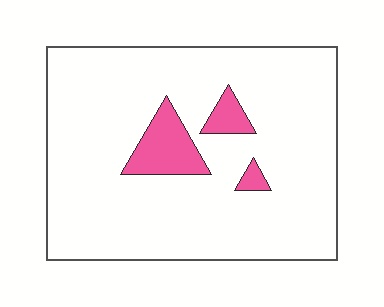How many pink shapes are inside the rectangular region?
3.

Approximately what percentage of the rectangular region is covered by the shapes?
Approximately 10%.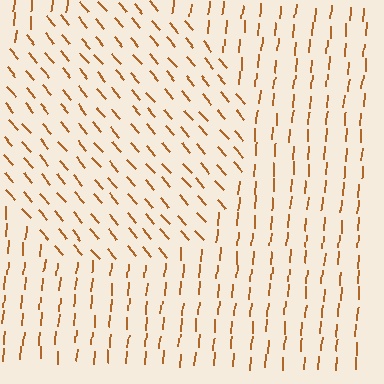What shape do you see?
I see a circle.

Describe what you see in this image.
The image is filled with small brown line segments. A circle region in the image has lines oriented differently from the surrounding lines, creating a visible texture boundary.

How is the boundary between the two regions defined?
The boundary is defined purely by a change in line orientation (approximately 45 degrees difference). All lines are the same color and thickness.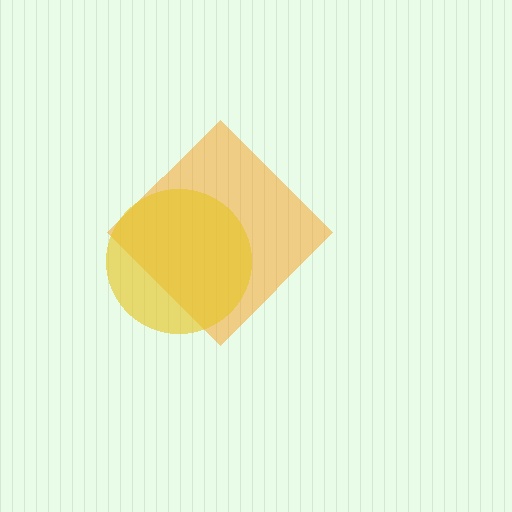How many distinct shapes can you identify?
There are 2 distinct shapes: an orange diamond, a yellow circle.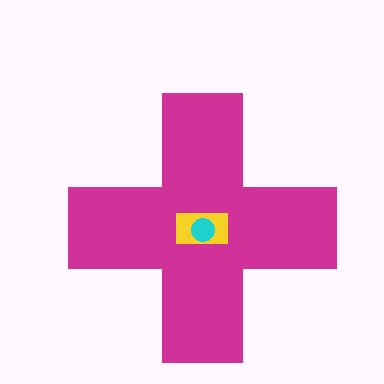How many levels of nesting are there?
3.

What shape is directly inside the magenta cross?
The yellow rectangle.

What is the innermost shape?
The cyan circle.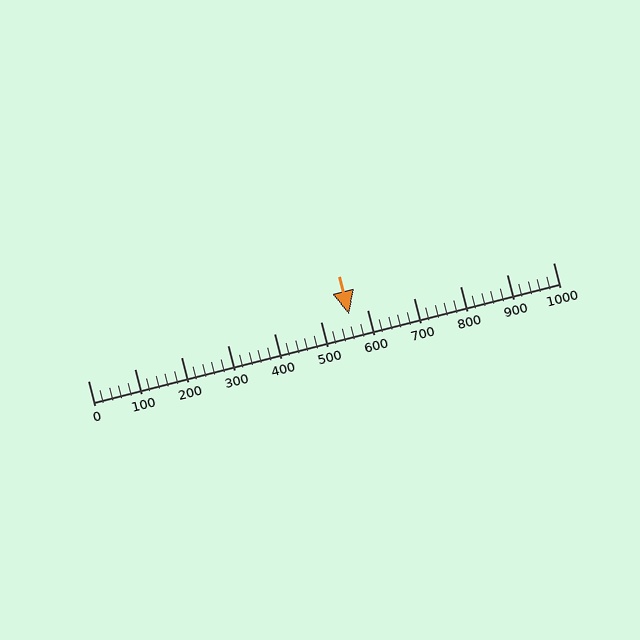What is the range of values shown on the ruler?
The ruler shows values from 0 to 1000.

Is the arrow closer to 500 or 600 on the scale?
The arrow is closer to 600.